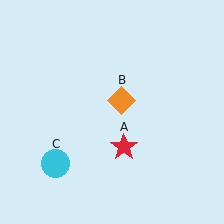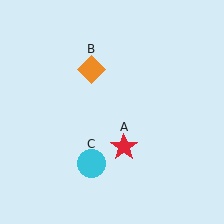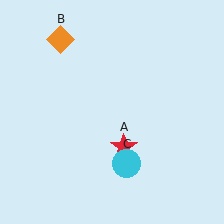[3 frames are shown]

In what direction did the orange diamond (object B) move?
The orange diamond (object B) moved up and to the left.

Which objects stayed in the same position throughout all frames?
Red star (object A) remained stationary.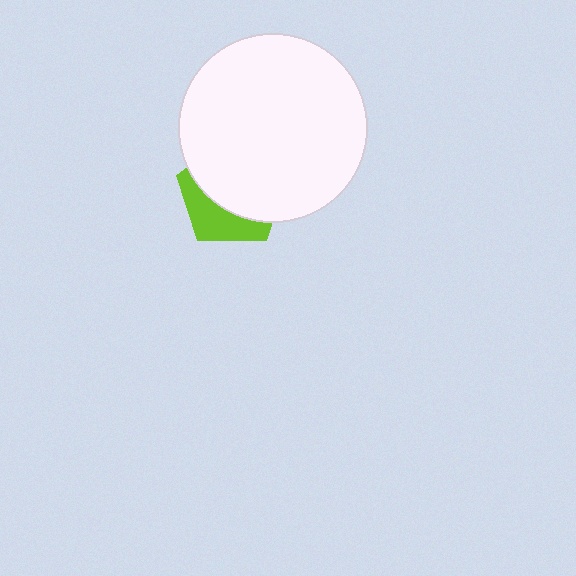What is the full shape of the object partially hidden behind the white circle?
The partially hidden object is a lime pentagon.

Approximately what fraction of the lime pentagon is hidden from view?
Roughly 65% of the lime pentagon is hidden behind the white circle.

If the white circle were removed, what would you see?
You would see the complete lime pentagon.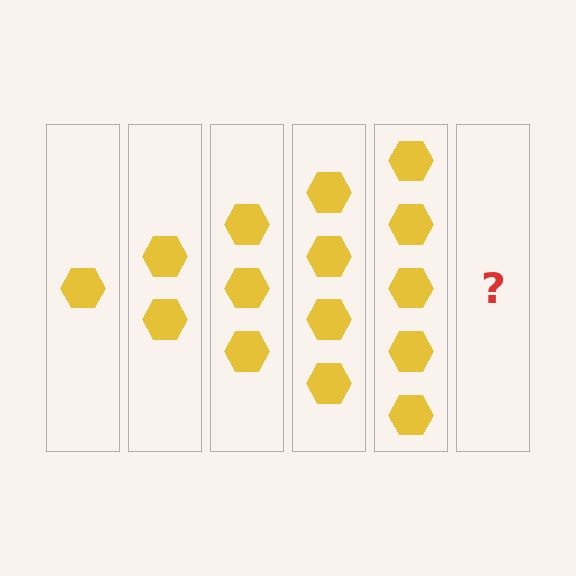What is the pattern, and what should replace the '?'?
The pattern is that each step adds one more hexagon. The '?' should be 6 hexagons.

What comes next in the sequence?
The next element should be 6 hexagons.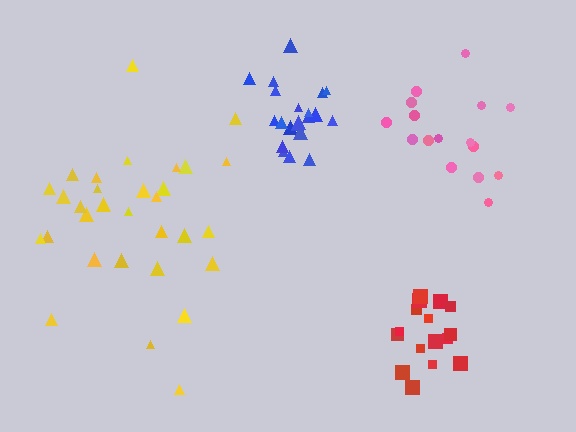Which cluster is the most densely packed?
Red.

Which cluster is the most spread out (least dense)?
Yellow.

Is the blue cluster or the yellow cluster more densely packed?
Blue.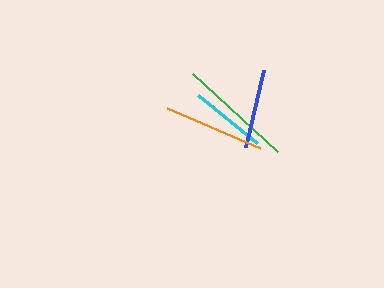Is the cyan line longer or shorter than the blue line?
The blue line is longer than the cyan line.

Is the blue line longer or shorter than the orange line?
The orange line is longer than the blue line.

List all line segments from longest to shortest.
From longest to shortest: green, orange, blue, cyan.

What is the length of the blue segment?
The blue segment is approximately 80 pixels long.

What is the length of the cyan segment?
The cyan segment is approximately 77 pixels long.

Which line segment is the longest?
The green line is the longest at approximately 115 pixels.